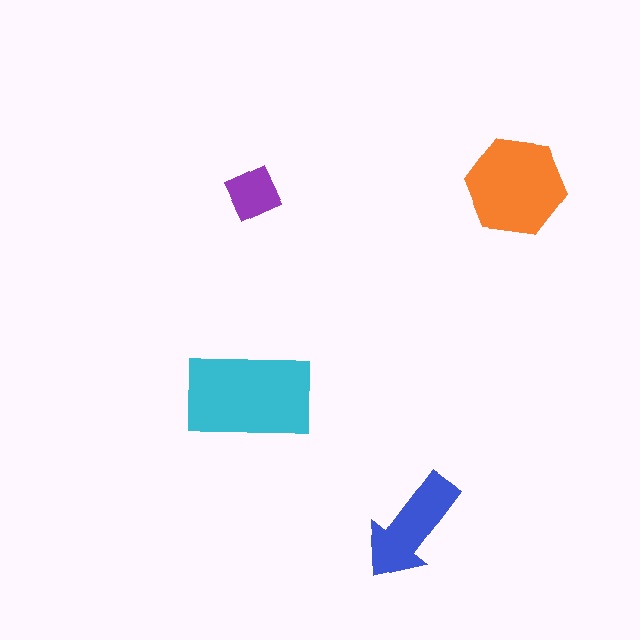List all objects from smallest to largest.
The purple square, the blue arrow, the orange hexagon, the cyan rectangle.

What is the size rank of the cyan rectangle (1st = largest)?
1st.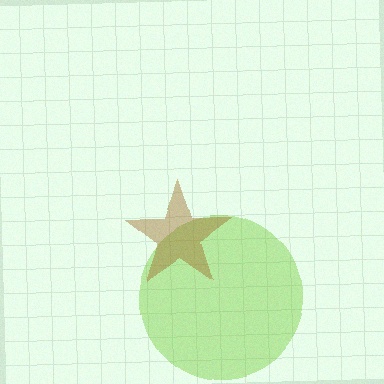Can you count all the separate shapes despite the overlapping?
Yes, there are 2 separate shapes.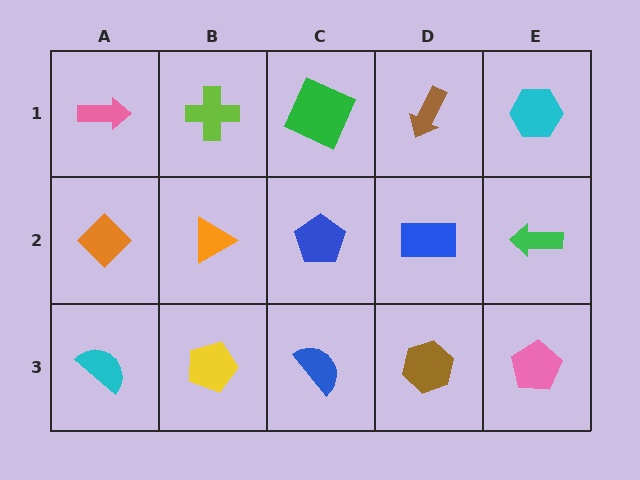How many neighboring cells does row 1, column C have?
3.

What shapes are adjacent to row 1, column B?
An orange triangle (row 2, column B), a pink arrow (row 1, column A), a green square (row 1, column C).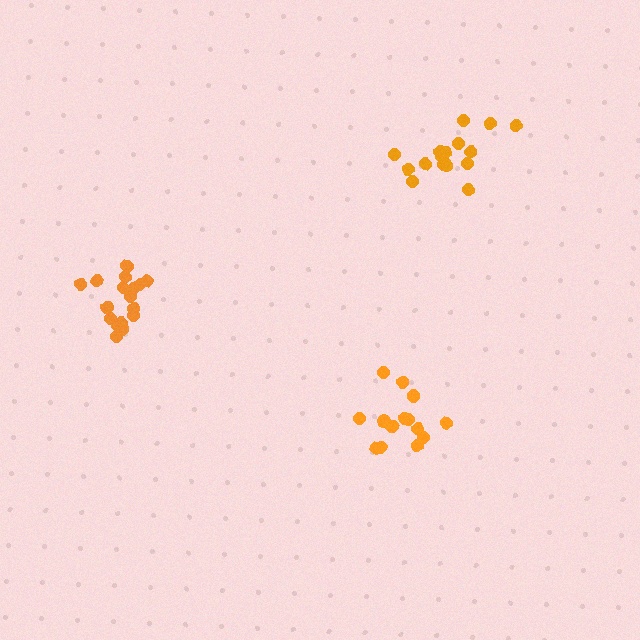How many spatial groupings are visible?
There are 3 spatial groupings.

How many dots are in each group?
Group 1: 16 dots, Group 2: 14 dots, Group 3: 17 dots (47 total).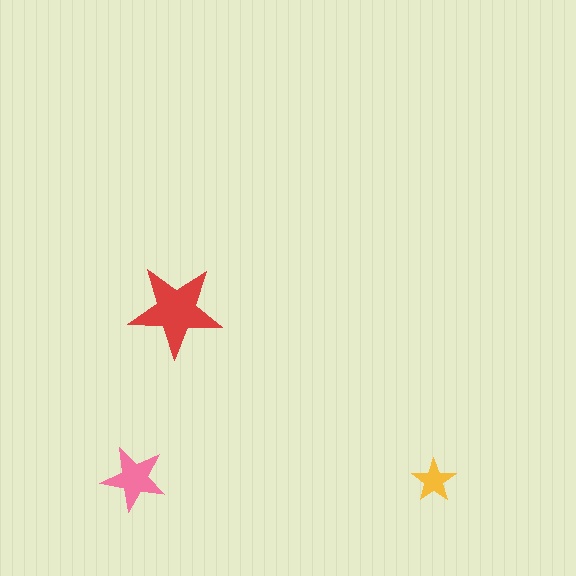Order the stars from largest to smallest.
the red one, the pink one, the yellow one.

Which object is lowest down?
The yellow star is bottommost.